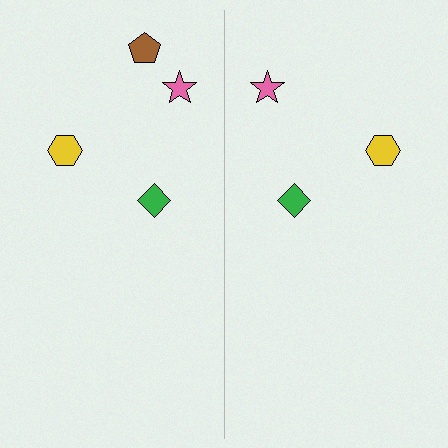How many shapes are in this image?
There are 7 shapes in this image.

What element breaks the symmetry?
A brown pentagon is missing from the right side.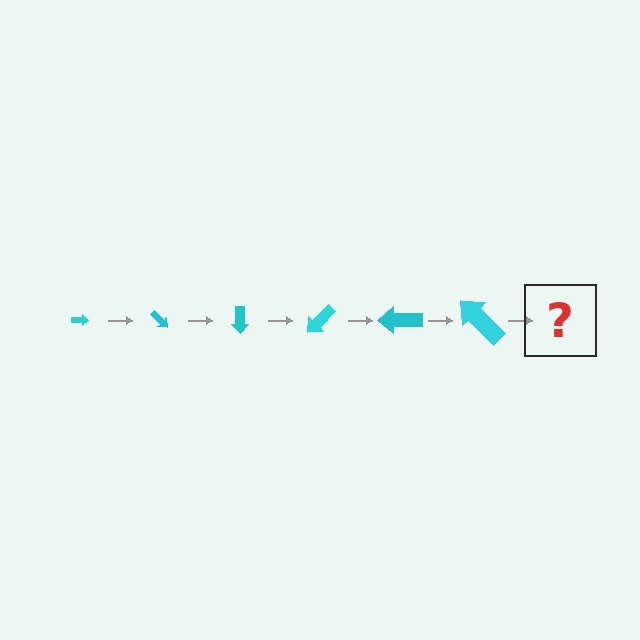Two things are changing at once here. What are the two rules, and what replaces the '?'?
The two rules are that the arrow grows larger each step and it rotates 45 degrees each step. The '?' should be an arrow, larger than the previous one and rotated 270 degrees from the start.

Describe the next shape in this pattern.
It should be an arrow, larger than the previous one and rotated 270 degrees from the start.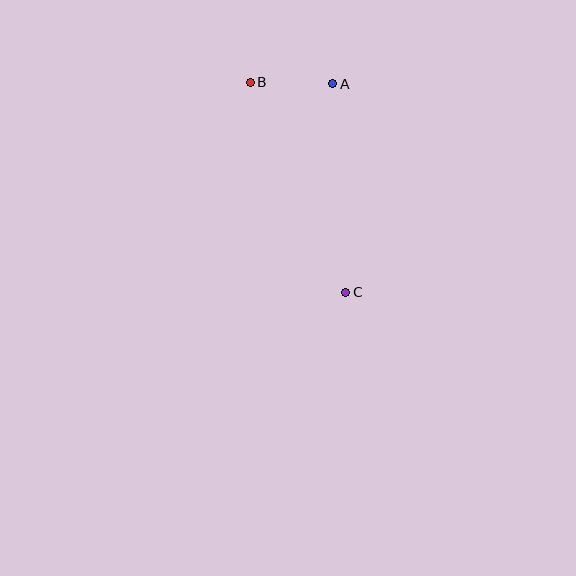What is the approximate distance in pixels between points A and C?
The distance between A and C is approximately 209 pixels.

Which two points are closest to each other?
Points A and B are closest to each other.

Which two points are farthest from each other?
Points B and C are farthest from each other.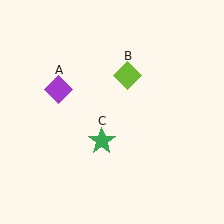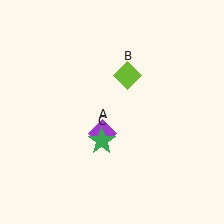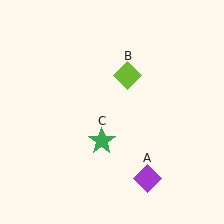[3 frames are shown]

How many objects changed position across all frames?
1 object changed position: purple diamond (object A).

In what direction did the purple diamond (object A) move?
The purple diamond (object A) moved down and to the right.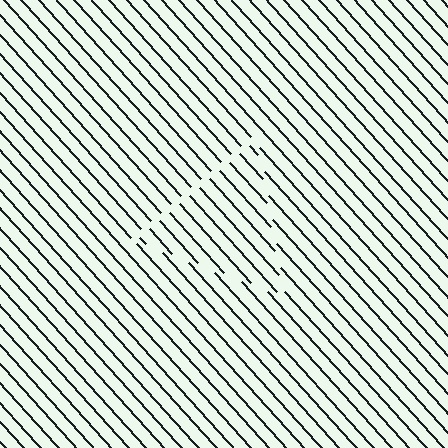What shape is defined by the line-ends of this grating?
An illusory triangle. The interior of the shape contains the same grating, shifted by half a period — the contour is defined by the phase discontinuity where line-ends from the inner and outer gratings abut.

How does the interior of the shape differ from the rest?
The interior of the shape contains the same grating, shifted by half a period — the contour is defined by the phase discontinuity where line-ends from the inner and outer gratings abut.